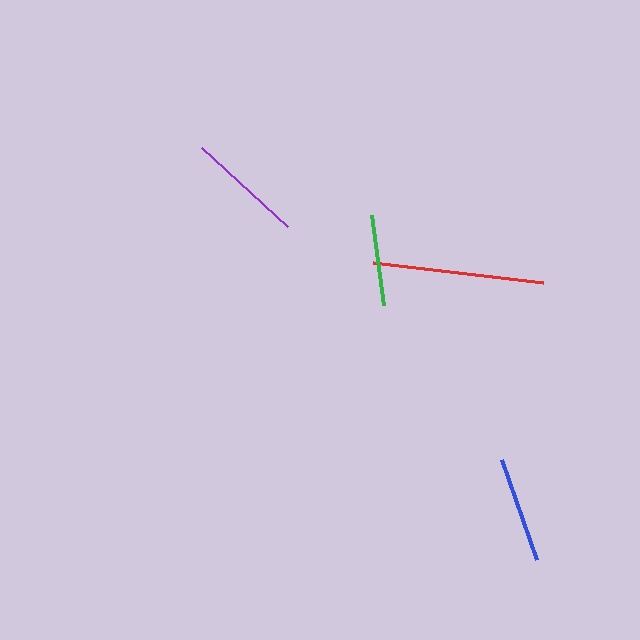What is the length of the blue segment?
The blue segment is approximately 105 pixels long.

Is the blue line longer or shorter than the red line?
The red line is longer than the blue line.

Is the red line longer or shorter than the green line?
The red line is longer than the green line.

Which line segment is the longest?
The red line is the longest at approximately 171 pixels.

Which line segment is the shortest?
The green line is the shortest at approximately 91 pixels.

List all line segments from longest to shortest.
From longest to shortest: red, purple, blue, green.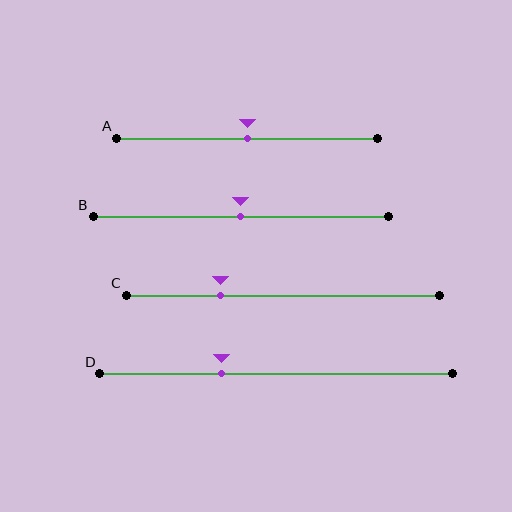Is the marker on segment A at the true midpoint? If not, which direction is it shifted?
Yes, the marker on segment A is at the true midpoint.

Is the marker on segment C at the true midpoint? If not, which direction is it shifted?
No, the marker on segment C is shifted to the left by about 20% of the segment length.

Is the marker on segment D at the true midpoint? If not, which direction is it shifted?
No, the marker on segment D is shifted to the left by about 16% of the segment length.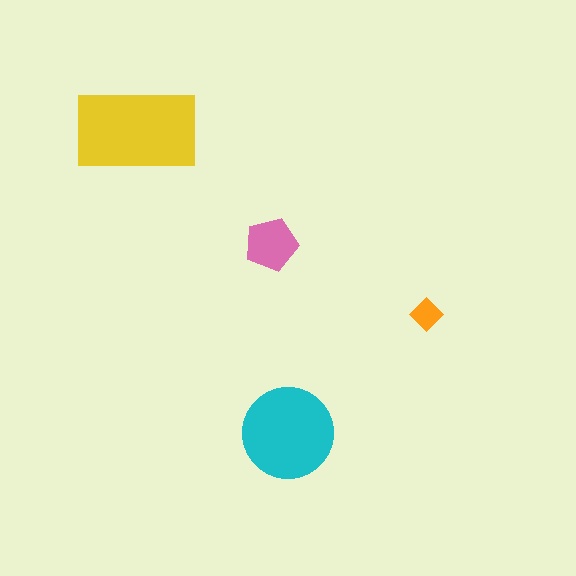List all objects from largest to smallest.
The yellow rectangle, the cyan circle, the pink pentagon, the orange diamond.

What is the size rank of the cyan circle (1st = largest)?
2nd.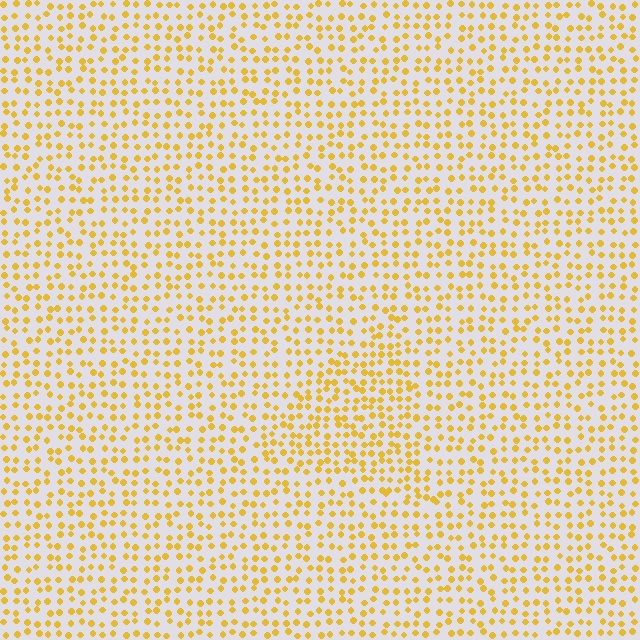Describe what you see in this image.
The image contains small yellow elements arranged at two different densities. A triangle-shaped region is visible where the elements are more densely packed than the surrounding area.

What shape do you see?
I see a triangle.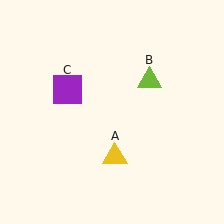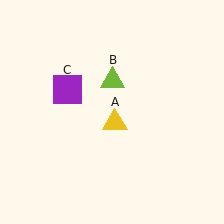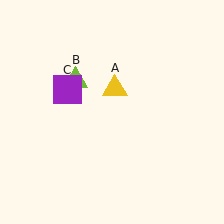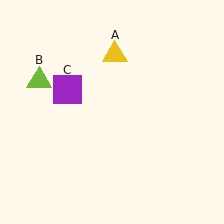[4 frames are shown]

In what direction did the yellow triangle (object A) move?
The yellow triangle (object A) moved up.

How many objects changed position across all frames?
2 objects changed position: yellow triangle (object A), lime triangle (object B).